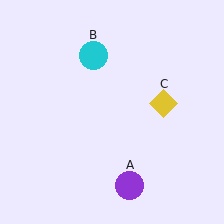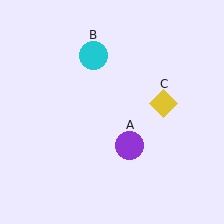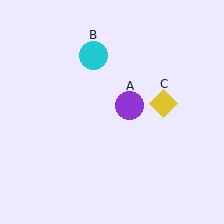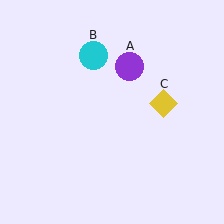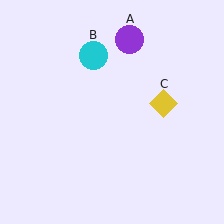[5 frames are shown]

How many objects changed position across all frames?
1 object changed position: purple circle (object A).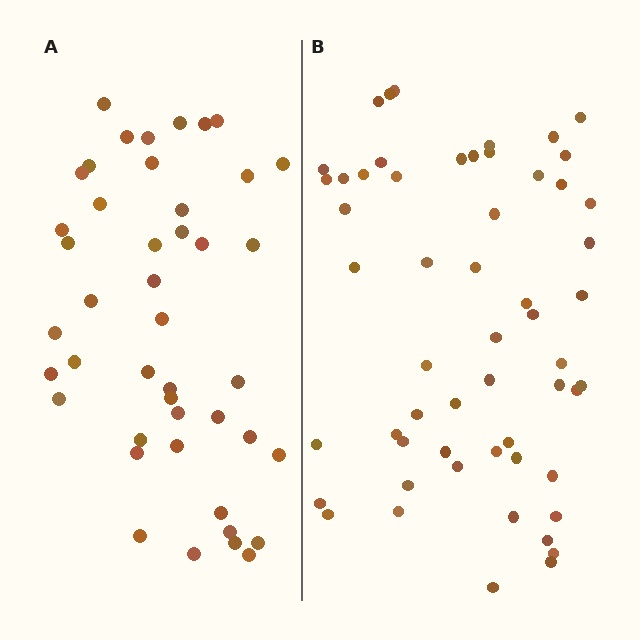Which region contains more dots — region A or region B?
Region B (the right region) has more dots.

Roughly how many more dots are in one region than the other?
Region B has roughly 12 or so more dots than region A.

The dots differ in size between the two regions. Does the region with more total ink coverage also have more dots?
No. Region A has more total ink coverage because its dots are larger, but region B actually contains more individual dots. Total area can be misleading — the number of items is what matters here.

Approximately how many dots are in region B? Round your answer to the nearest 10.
About 60 dots. (The exact count is 56, which rounds to 60.)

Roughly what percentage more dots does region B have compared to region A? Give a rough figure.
About 25% more.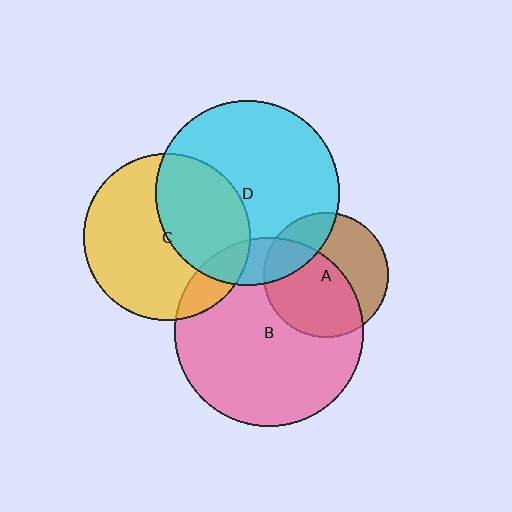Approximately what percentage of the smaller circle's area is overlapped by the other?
Approximately 55%.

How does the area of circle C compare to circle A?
Approximately 1.8 times.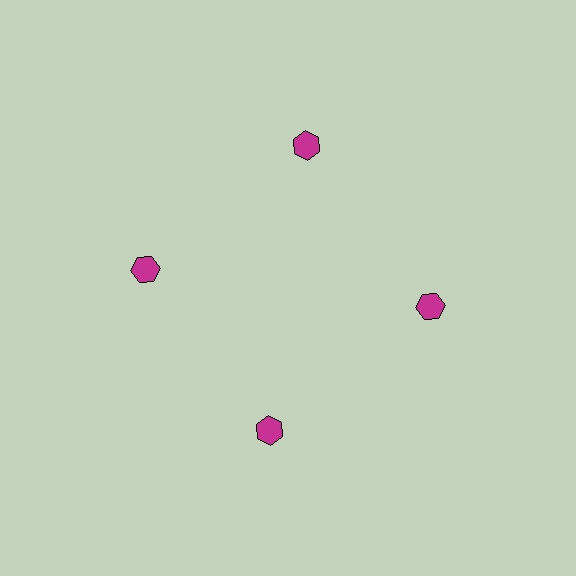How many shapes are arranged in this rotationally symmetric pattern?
There are 4 shapes, arranged in 4 groups of 1.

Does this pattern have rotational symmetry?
Yes, this pattern has 4-fold rotational symmetry. It looks the same after rotating 90 degrees around the center.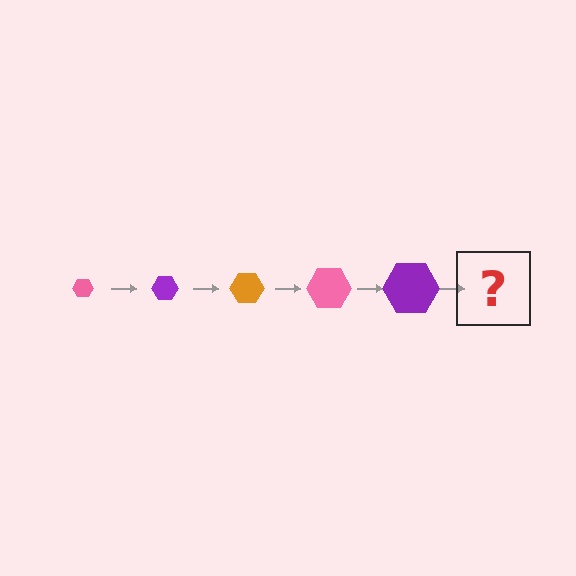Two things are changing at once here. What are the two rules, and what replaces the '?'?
The two rules are that the hexagon grows larger each step and the color cycles through pink, purple, and orange. The '?' should be an orange hexagon, larger than the previous one.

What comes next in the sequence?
The next element should be an orange hexagon, larger than the previous one.